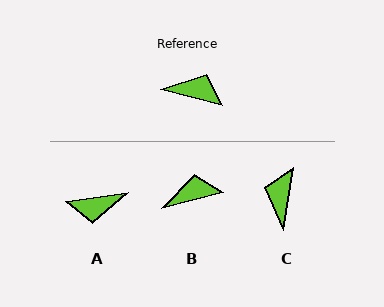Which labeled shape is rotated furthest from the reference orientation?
A, about 158 degrees away.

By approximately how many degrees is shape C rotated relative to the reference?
Approximately 96 degrees counter-clockwise.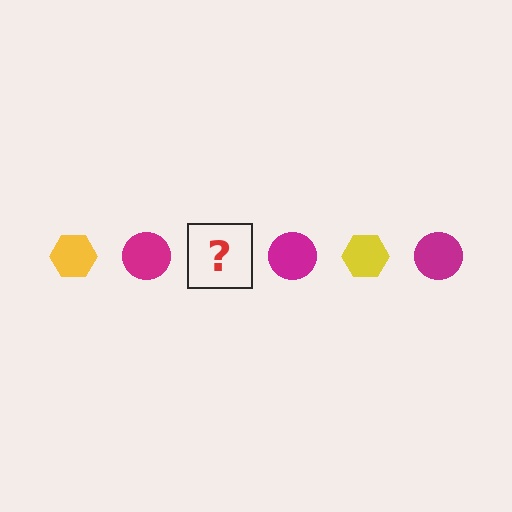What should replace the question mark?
The question mark should be replaced with a yellow hexagon.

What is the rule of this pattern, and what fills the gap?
The rule is that the pattern alternates between yellow hexagon and magenta circle. The gap should be filled with a yellow hexagon.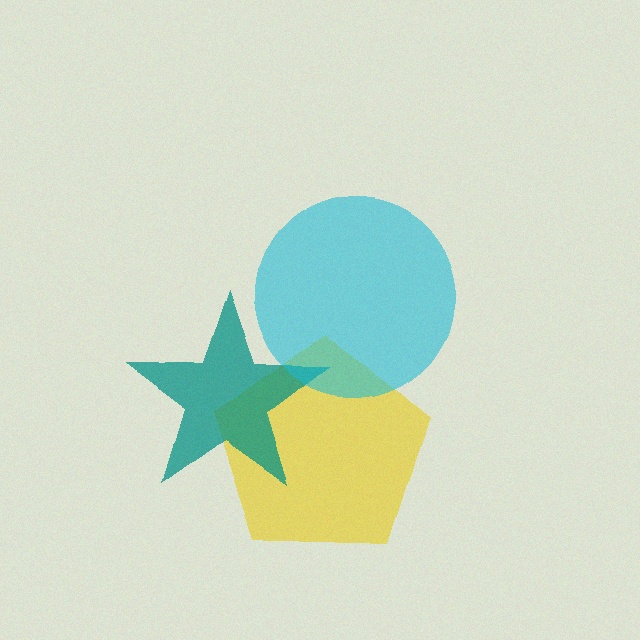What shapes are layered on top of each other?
The layered shapes are: a yellow pentagon, a teal star, a cyan circle.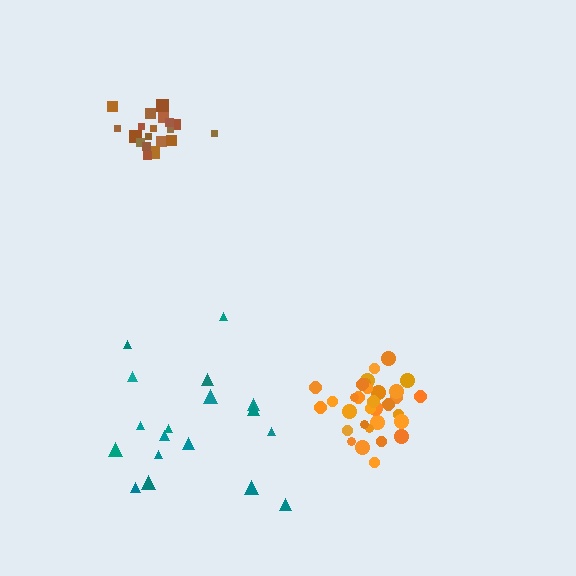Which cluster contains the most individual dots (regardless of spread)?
Orange (33).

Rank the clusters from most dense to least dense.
orange, brown, teal.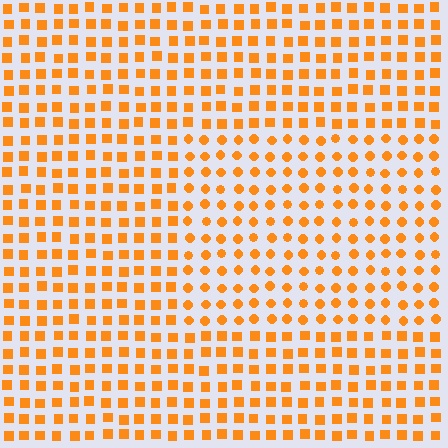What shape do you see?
I see a rectangle.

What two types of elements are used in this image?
The image uses circles inside the rectangle region and squares outside it.